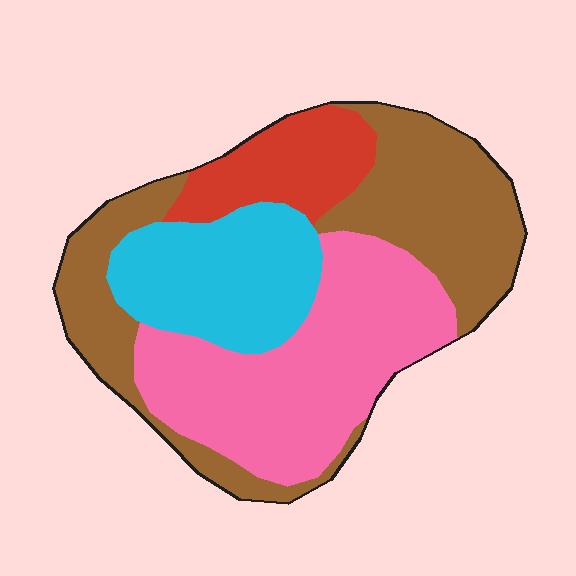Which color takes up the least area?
Red, at roughly 10%.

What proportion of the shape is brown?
Brown takes up about one third (1/3) of the shape.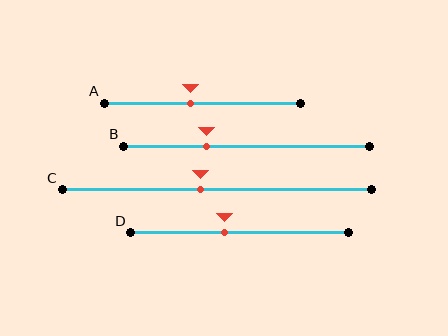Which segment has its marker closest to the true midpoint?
Segment C has its marker closest to the true midpoint.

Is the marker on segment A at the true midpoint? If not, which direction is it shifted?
No, the marker on segment A is shifted to the left by about 6% of the segment length.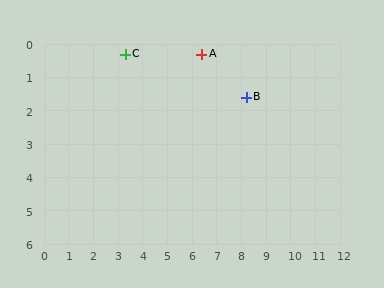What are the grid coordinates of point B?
Point B is at approximately (8.2, 1.6).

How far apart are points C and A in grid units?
Points C and A are about 3.1 grid units apart.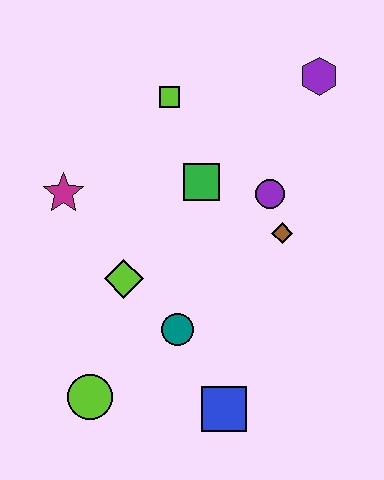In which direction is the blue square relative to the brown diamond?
The blue square is below the brown diamond.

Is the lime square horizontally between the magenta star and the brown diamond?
Yes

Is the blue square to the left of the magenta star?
No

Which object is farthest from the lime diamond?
The purple hexagon is farthest from the lime diamond.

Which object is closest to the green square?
The purple circle is closest to the green square.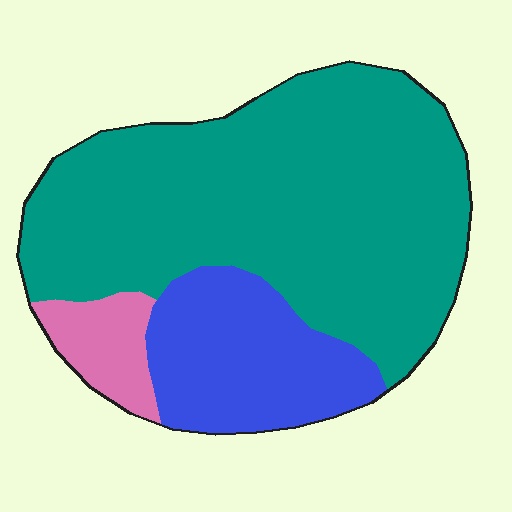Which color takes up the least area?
Pink, at roughly 10%.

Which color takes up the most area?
Teal, at roughly 70%.